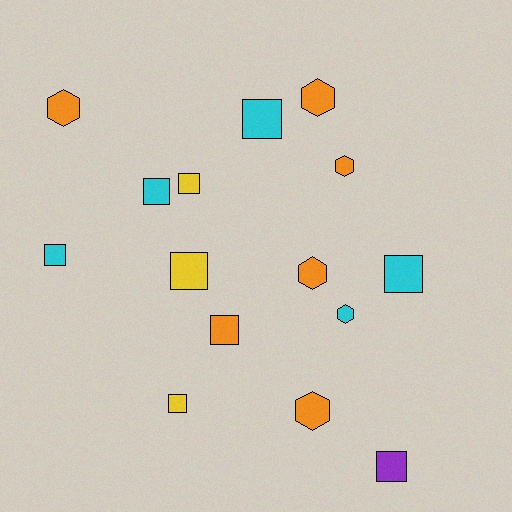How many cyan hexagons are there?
There is 1 cyan hexagon.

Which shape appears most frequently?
Square, with 9 objects.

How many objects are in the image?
There are 15 objects.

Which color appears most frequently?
Orange, with 6 objects.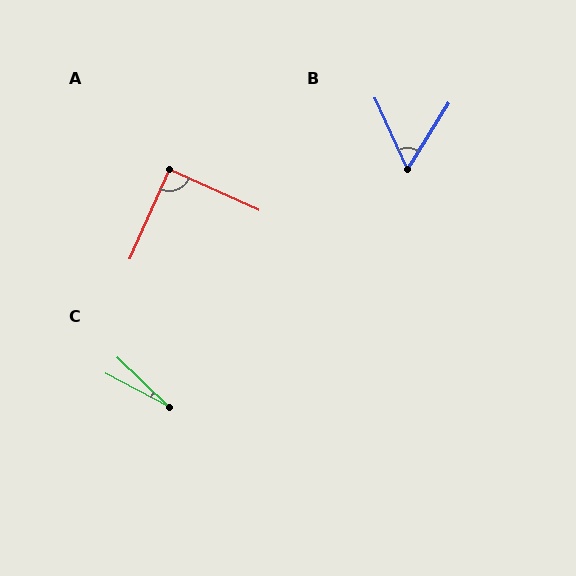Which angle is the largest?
A, at approximately 90 degrees.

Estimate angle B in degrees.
Approximately 57 degrees.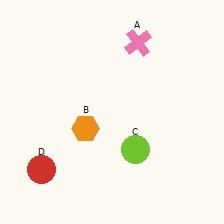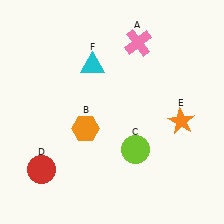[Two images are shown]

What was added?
An orange star (E), a cyan triangle (F) were added in Image 2.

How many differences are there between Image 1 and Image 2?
There are 2 differences between the two images.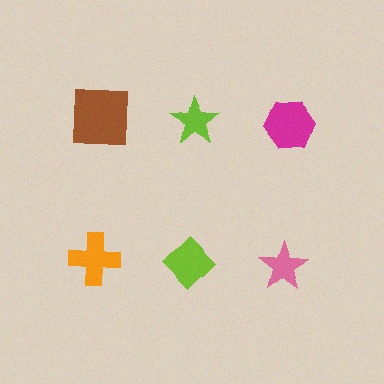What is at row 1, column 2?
A lime star.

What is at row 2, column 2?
A lime diamond.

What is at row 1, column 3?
A magenta hexagon.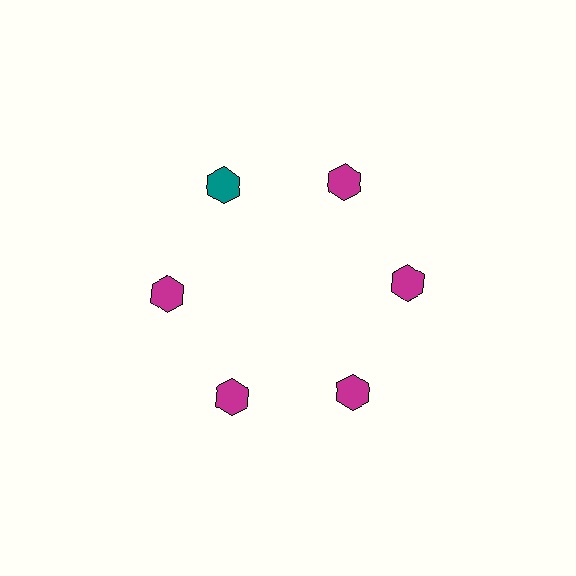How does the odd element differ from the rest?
It has a different color: teal instead of magenta.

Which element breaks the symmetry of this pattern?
The teal hexagon at roughly the 11 o'clock position breaks the symmetry. All other shapes are magenta hexagons.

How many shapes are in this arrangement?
There are 6 shapes arranged in a ring pattern.